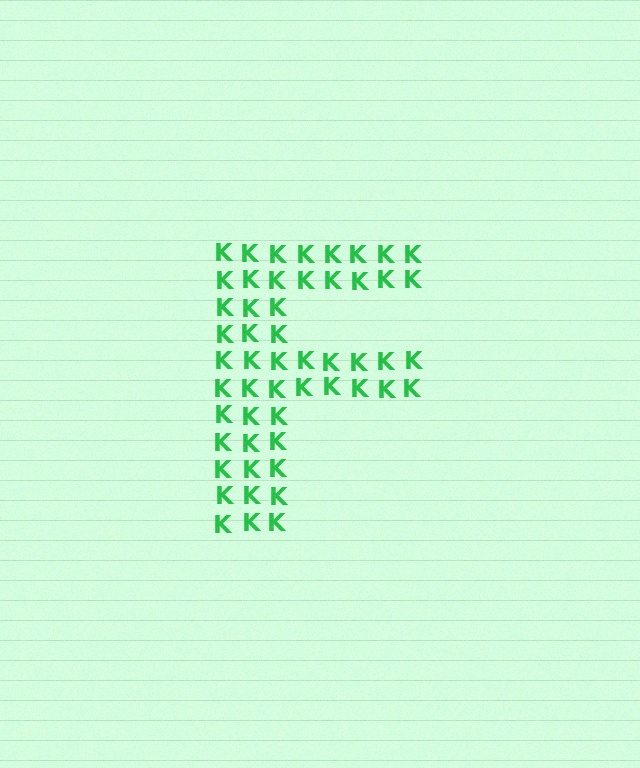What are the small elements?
The small elements are letter K's.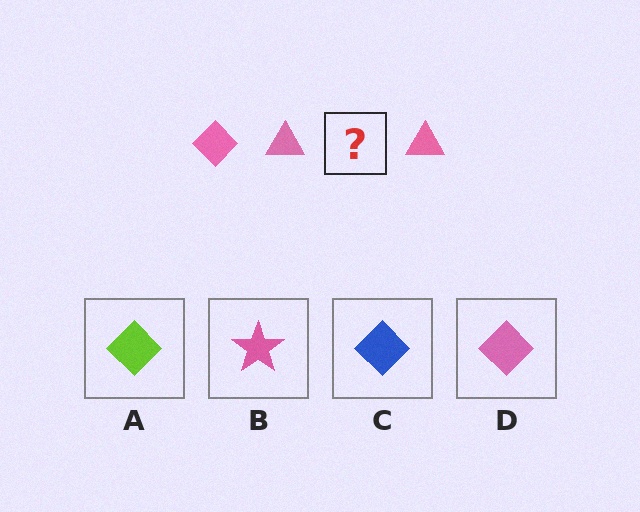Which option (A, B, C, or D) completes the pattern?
D.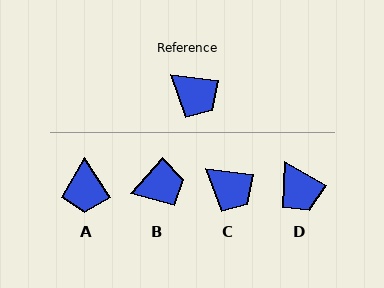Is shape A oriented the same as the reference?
No, it is off by about 49 degrees.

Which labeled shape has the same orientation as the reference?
C.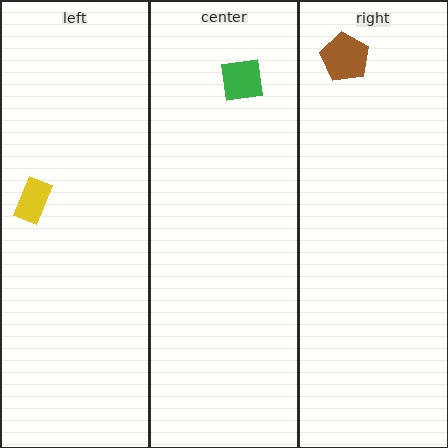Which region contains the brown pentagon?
The right region.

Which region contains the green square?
The center region.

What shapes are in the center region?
The green square.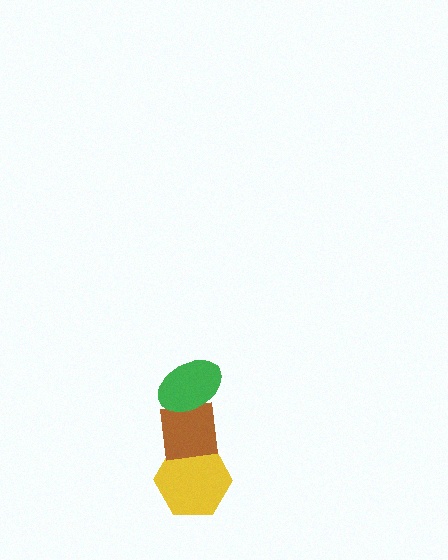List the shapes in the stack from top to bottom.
From top to bottom: the green ellipse, the brown square, the yellow hexagon.